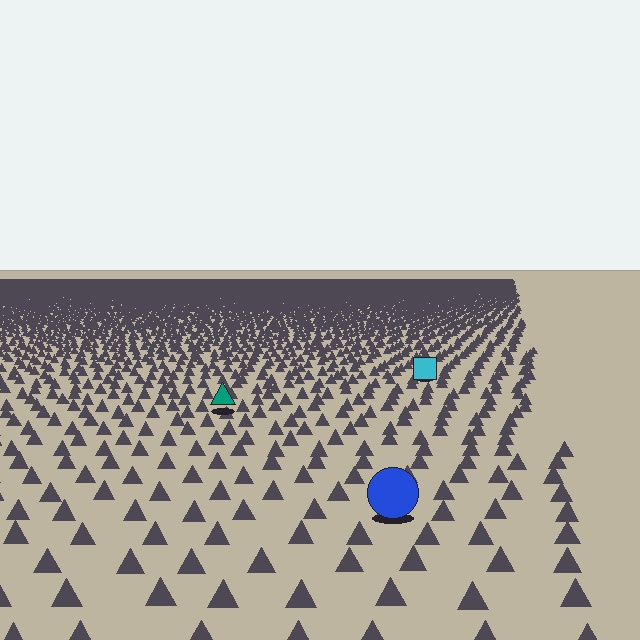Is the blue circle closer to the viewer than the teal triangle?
Yes. The blue circle is closer — you can tell from the texture gradient: the ground texture is coarser near it.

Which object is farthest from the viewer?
The cyan square is farthest from the viewer. It appears smaller and the ground texture around it is denser.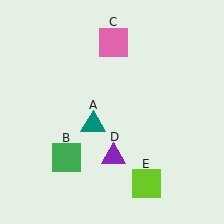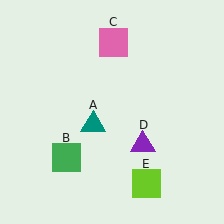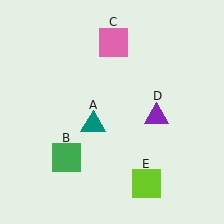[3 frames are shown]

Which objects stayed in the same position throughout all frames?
Teal triangle (object A) and green square (object B) and pink square (object C) and lime square (object E) remained stationary.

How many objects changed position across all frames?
1 object changed position: purple triangle (object D).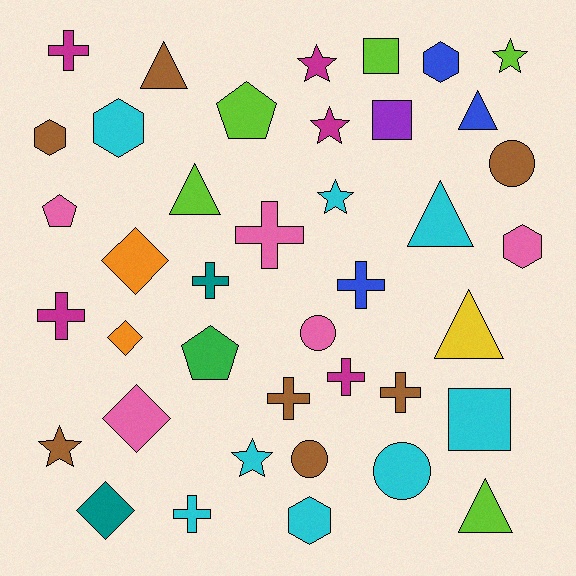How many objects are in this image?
There are 40 objects.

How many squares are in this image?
There are 3 squares.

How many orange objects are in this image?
There are 2 orange objects.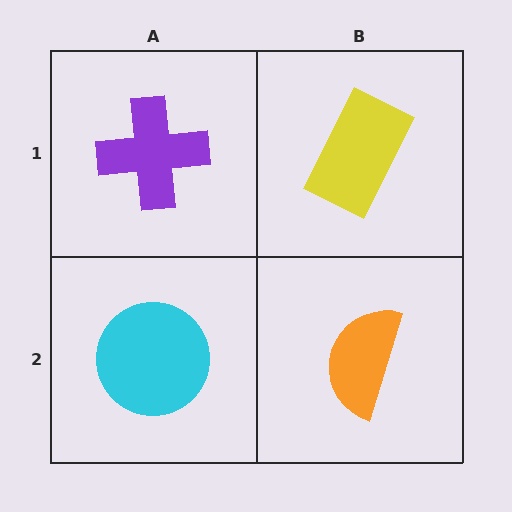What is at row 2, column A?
A cyan circle.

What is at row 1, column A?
A purple cross.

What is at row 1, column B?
A yellow rectangle.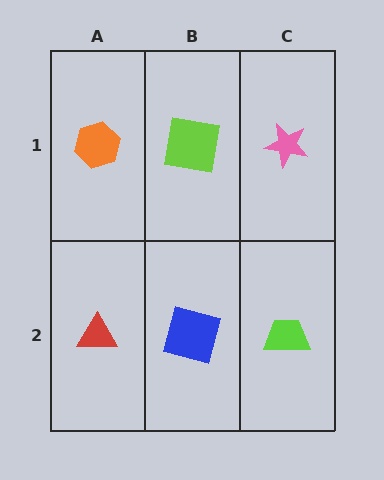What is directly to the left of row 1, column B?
An orange hexagon.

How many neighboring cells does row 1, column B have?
3.